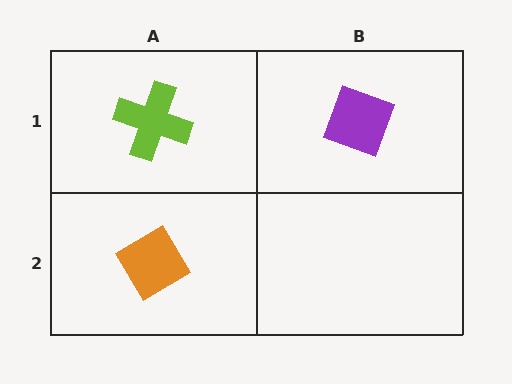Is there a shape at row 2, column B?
No, that cell is empty.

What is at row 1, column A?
A lime cross.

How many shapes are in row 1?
2 shapes.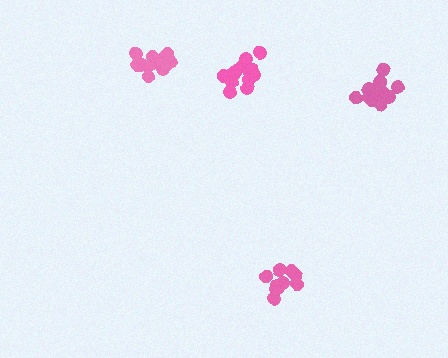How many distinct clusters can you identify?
There are 4 distinct clusters.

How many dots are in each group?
Group 1: 10 dots, Group 2: 15 dots, Group 3: 13 dots, Group 4: 13 dots (51 total).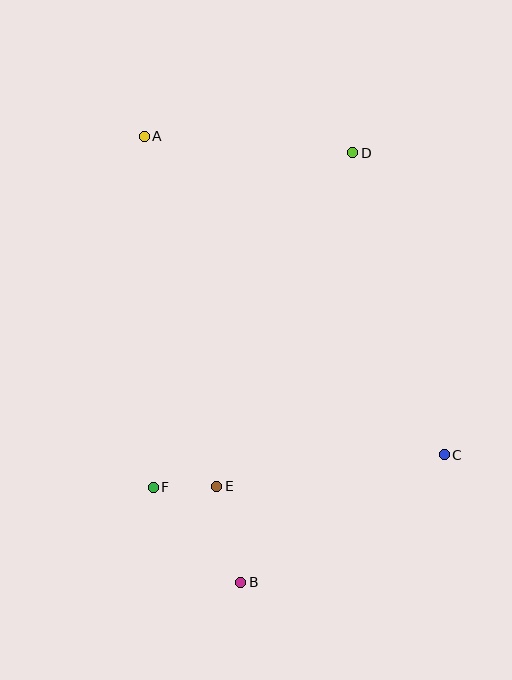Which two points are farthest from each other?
Points A and B are farthest from each other.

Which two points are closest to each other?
Points E and F are closest to each other.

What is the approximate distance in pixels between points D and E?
The distance between D and E is approximately 360 pixels.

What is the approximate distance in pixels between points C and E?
The distance between C and E is approximately 230 pixels.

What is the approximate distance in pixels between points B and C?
The distance between B and C is approximately 240 pixels.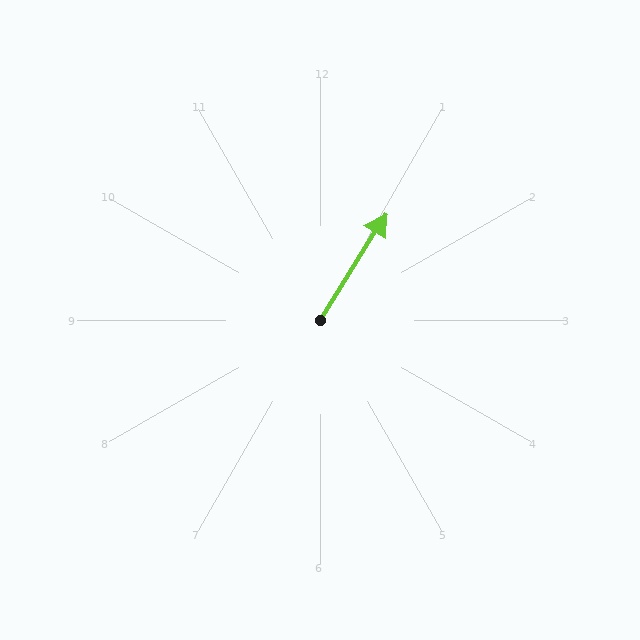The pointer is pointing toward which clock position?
Roughly 1 o'clock.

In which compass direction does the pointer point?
Northeast.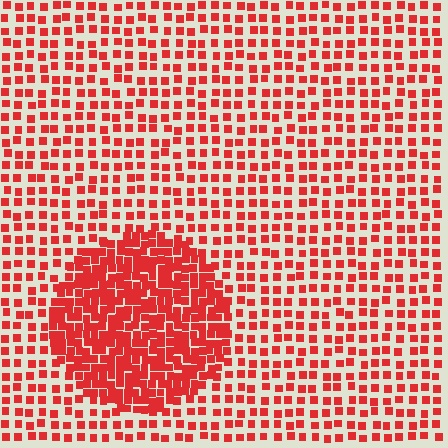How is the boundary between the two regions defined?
The boundary is defined by a change in element density (approximately 2.2x ratio). All elements are the same color, size, and shape.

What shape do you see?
I see a circle.